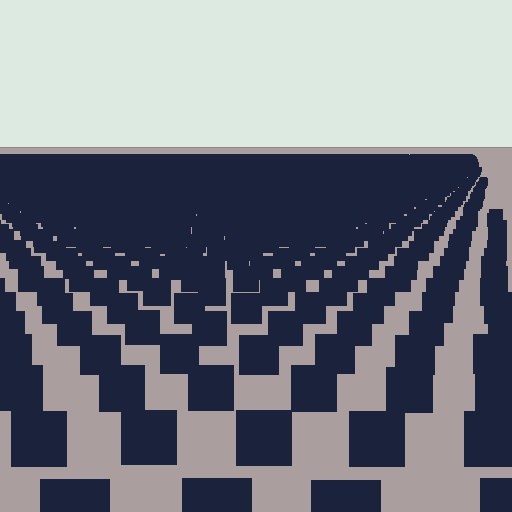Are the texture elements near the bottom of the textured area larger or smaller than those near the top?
Larger. Near the bottom, elements are closer to the viewer and appear at a bigger on-screen size.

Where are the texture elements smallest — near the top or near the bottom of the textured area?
Near the top.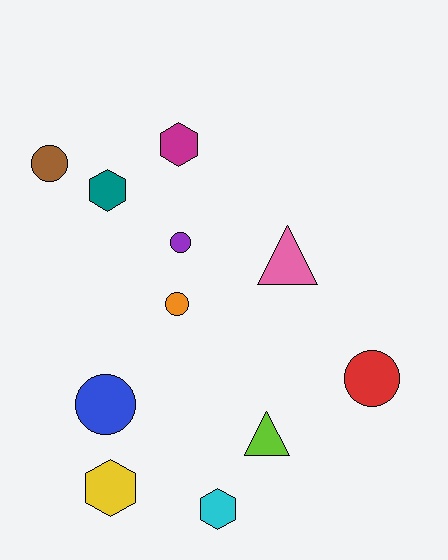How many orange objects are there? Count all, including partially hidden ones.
There is 1 orange object.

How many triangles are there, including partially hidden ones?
There are 2 triangles.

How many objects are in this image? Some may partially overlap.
There are 11 objects.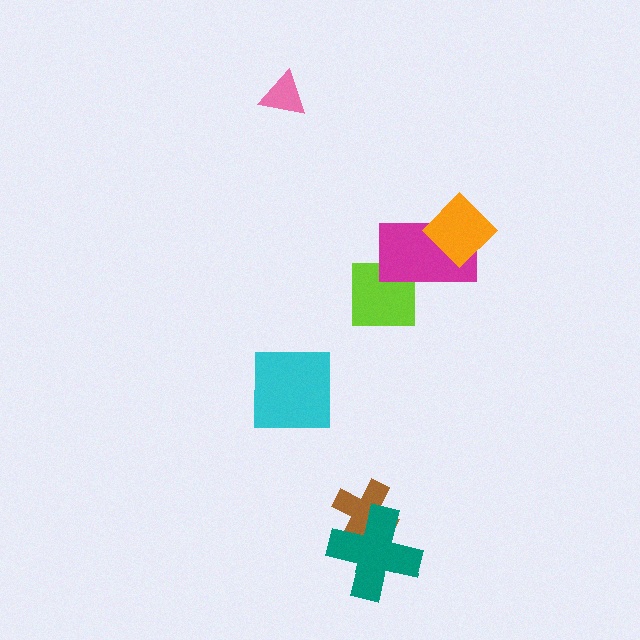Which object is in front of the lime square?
The magenta rectangle is in front of the lime square.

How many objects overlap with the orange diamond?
1 object overlaps with the orange diamond.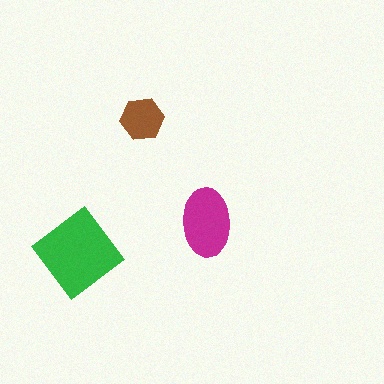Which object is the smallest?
The brown hexagon.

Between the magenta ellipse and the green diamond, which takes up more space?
The green diamond.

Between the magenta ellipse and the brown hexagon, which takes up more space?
The magenta ellipse.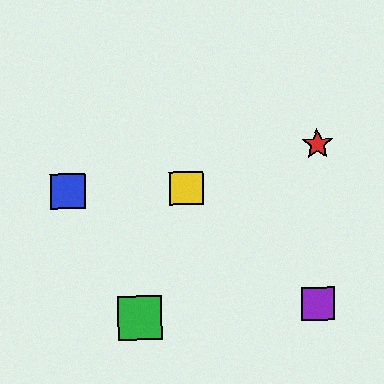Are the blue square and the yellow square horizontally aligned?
Yes, both are at y≈191.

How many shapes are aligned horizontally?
2 shapes (the blue square, the yellow square) are aligned horizontally.